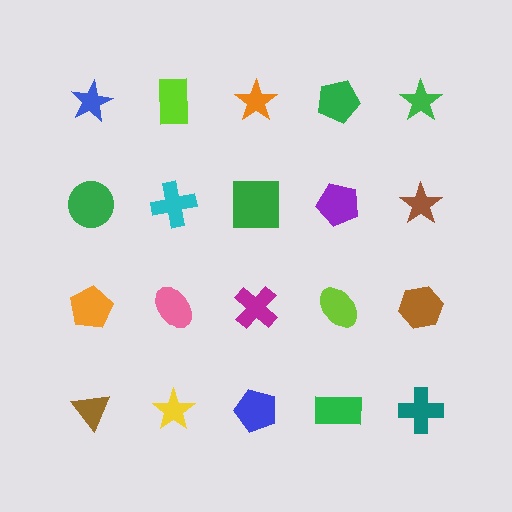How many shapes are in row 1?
5 shapes.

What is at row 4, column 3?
A blue pentagon.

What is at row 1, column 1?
A blue star.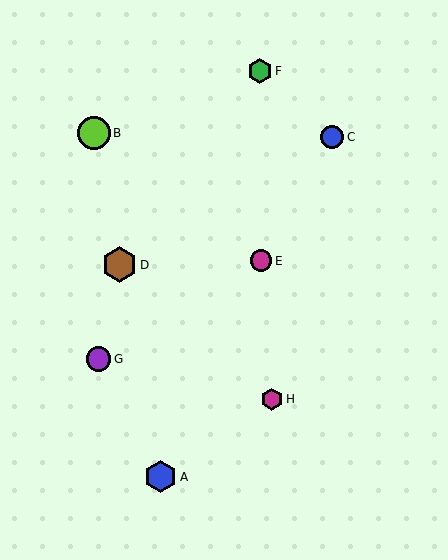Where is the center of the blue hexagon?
The center of the blue hexagon is at (161, 477).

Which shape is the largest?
The brown hexagon (labeled D) is the largest.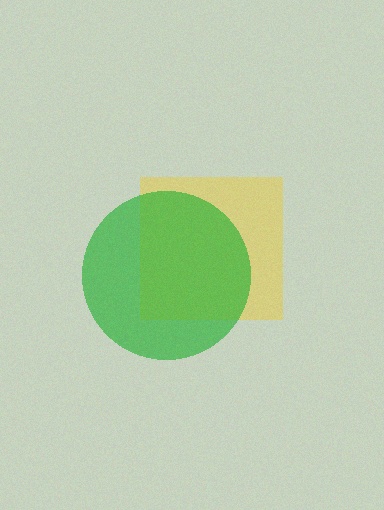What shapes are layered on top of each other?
The layered shapes are: a yellow square, a green circle.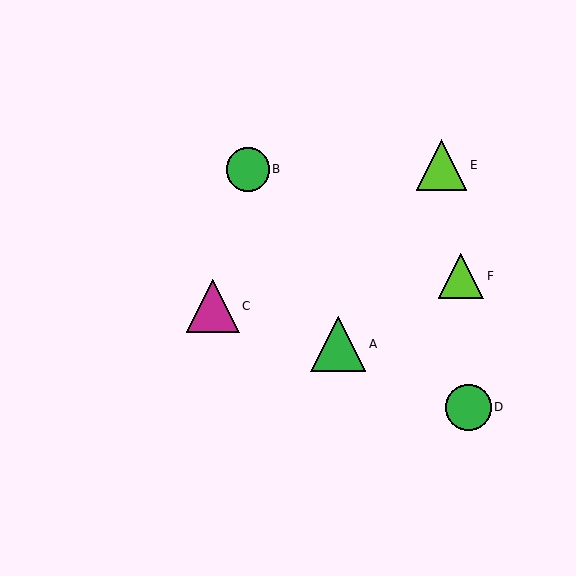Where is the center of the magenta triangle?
The center of the magenta triangle is at (213, 306).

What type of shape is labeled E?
Shape E is a lime triangle.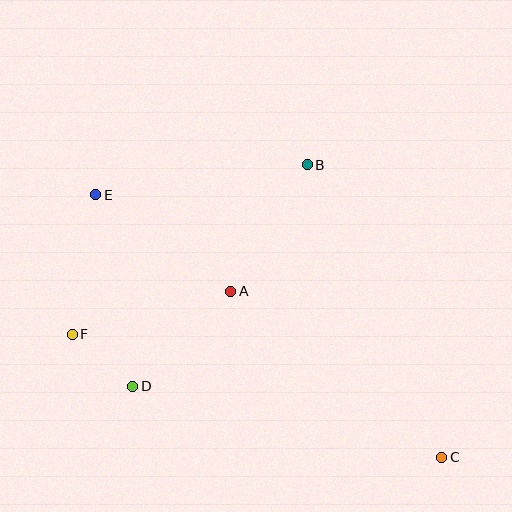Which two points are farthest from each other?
Points C and E are farthest from each other.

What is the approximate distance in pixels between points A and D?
The distance between A and D is approximately 136 pixels.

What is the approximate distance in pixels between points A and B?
The distance between A and B is approximately 148 pixels.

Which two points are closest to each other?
Points D and F are closest to each other.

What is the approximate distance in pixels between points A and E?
The distance between A and E is approximately 166 pixels.